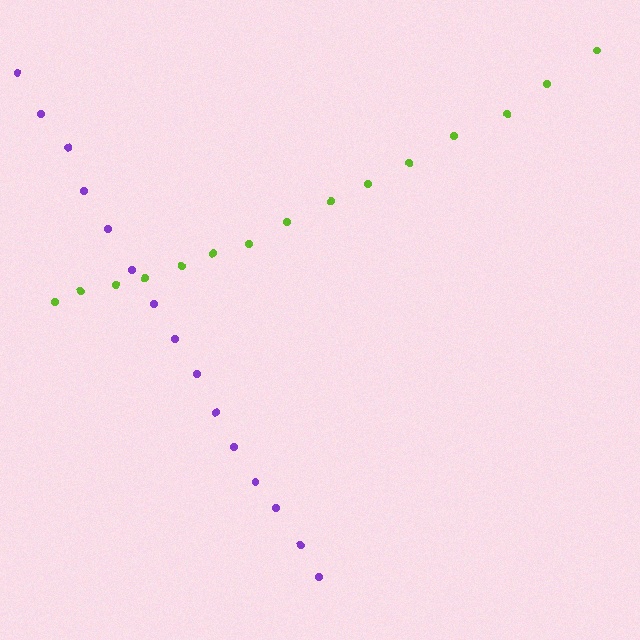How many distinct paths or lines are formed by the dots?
There are 2 distinct paths.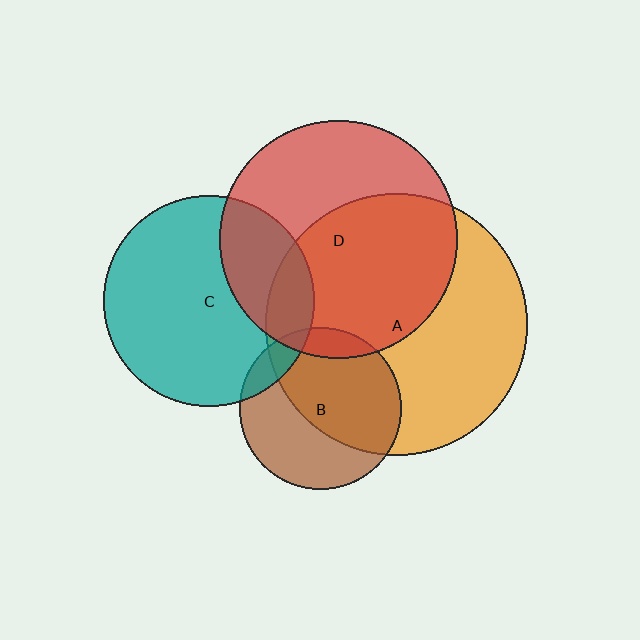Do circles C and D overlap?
Yes.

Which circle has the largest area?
Circle A (orange).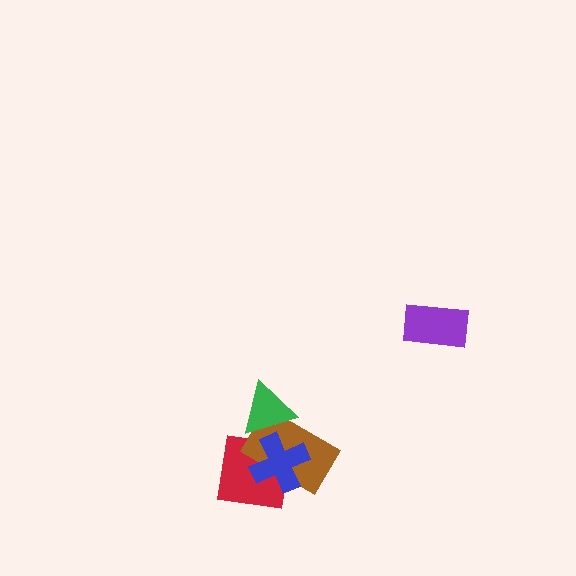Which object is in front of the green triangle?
The blue cross is in front of the green triangle.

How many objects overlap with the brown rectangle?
3 objects overlap with the brown rectangle.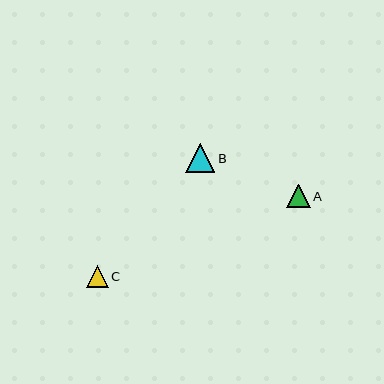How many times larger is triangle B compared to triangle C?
Triangle B is approximately 1.4 times the size of triangle C.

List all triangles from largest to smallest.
From largest to smallest: B, A, C.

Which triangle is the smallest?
Triangle C is the smallest with a size of approximately 22 pixels.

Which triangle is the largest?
Triangle B is the largest with a size of approximately 30 pixels.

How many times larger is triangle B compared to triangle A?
Triangle B is approximately 1.3 times the size of triangle A.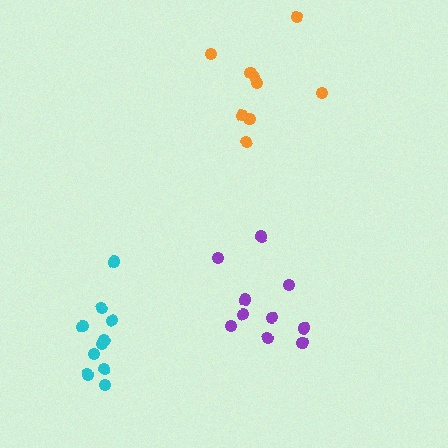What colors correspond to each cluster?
The clusters are colored: purple, cyan, orange.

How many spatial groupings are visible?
There are 3 spatial groupings.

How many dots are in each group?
Group 1: 10 dots, Group 2: 10 dots, Group 3: 9 dots (29 total).